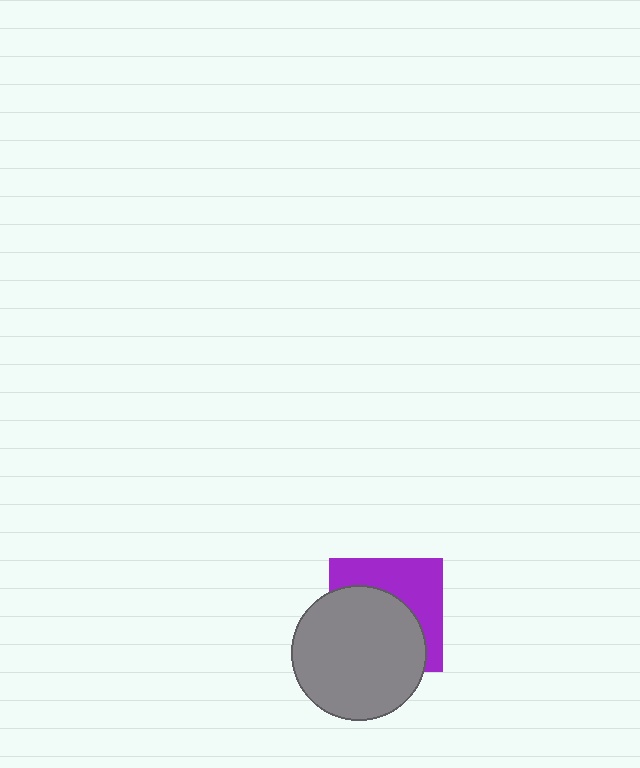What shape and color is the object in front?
The object in front is a gray circle.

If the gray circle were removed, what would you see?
You would see the complete purple square.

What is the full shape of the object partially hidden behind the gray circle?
The partially hidden object is a purple square.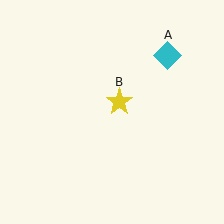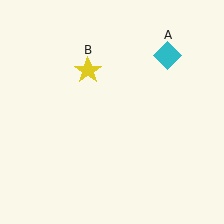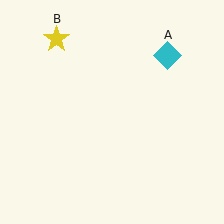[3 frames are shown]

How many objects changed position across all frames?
1 object changed position: yellow star (object B).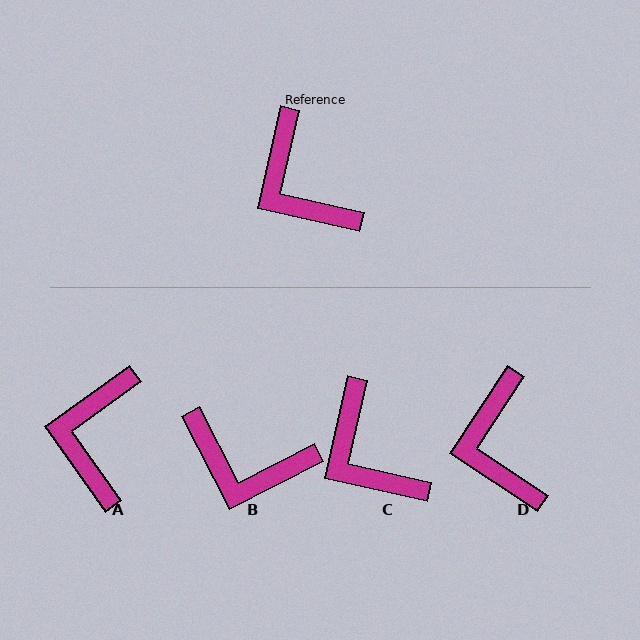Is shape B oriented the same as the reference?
No, it is off by about 40 degrees.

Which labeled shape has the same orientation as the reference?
C.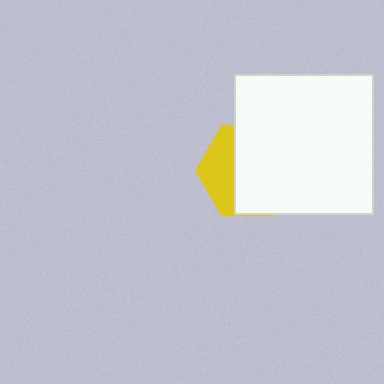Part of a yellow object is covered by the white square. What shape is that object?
It is a hexagon.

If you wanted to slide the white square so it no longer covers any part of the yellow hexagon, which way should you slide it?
Slide it right — that is the most direct way to separate the two shapes.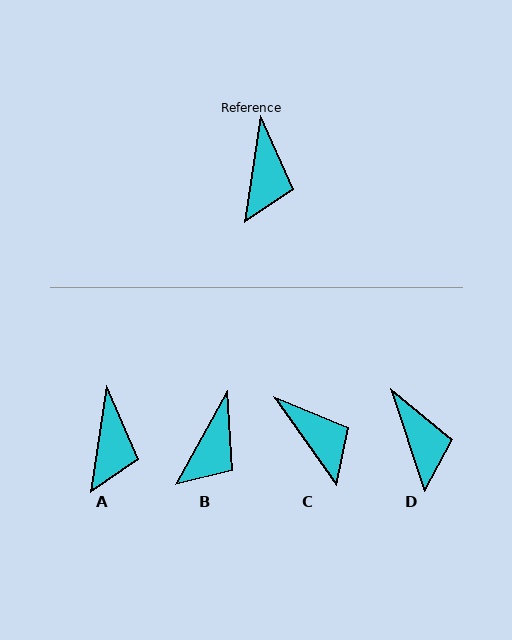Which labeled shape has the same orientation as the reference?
A.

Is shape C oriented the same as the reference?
No, it is off by about 44 degrees.